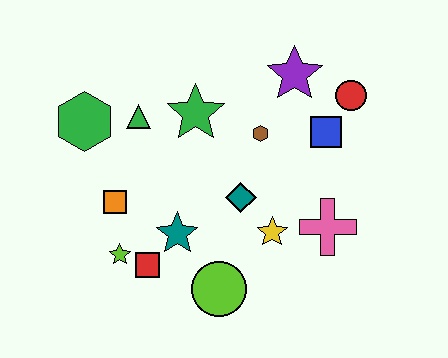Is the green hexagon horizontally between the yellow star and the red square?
No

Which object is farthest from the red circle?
The lime star is farthest from the red circle.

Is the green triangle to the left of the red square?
Yes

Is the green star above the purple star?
No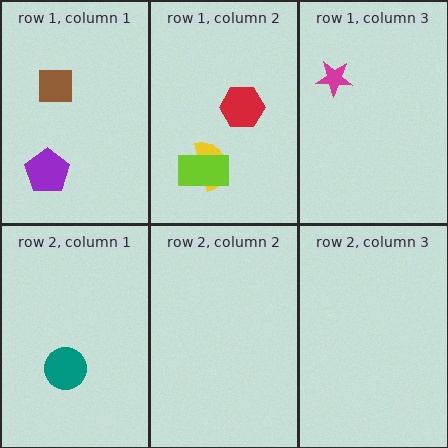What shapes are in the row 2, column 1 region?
The teal circle.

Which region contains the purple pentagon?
The row 1, column 1 region.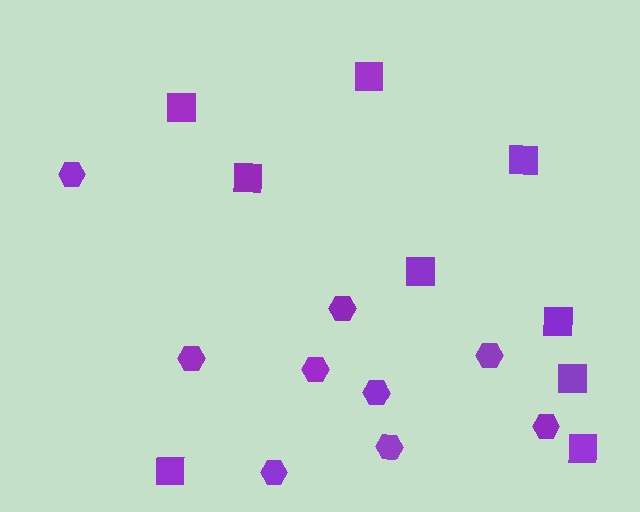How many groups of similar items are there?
There are 2 groups: one group of squares (9) and one group of hexagons (9).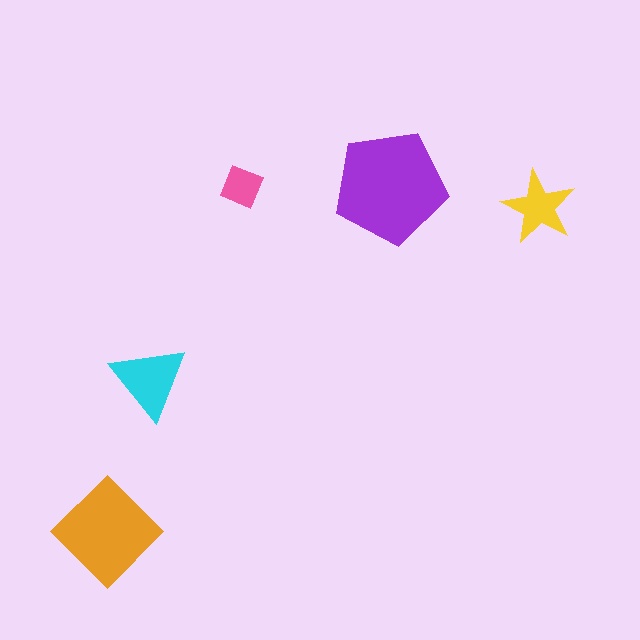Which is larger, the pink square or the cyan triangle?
The cyan triangle.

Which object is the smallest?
The pink square.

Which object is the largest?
The purple pentagon.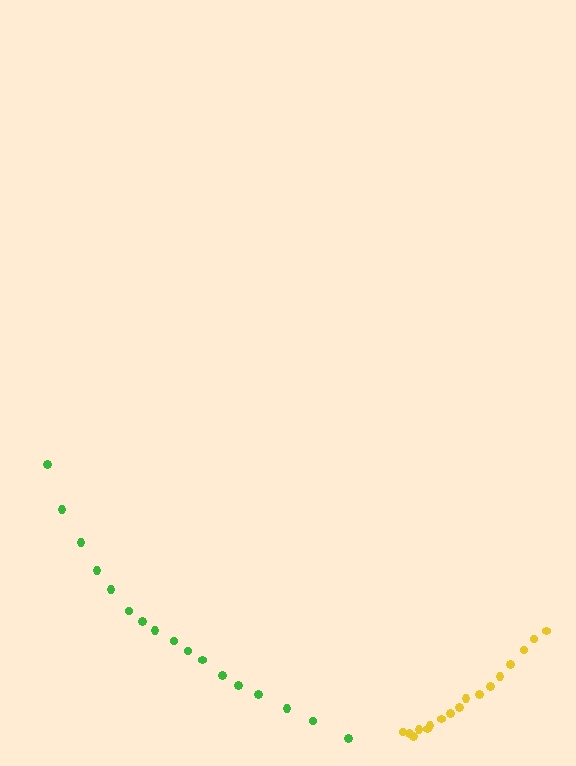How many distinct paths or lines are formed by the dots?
There are 2 distinct paths.